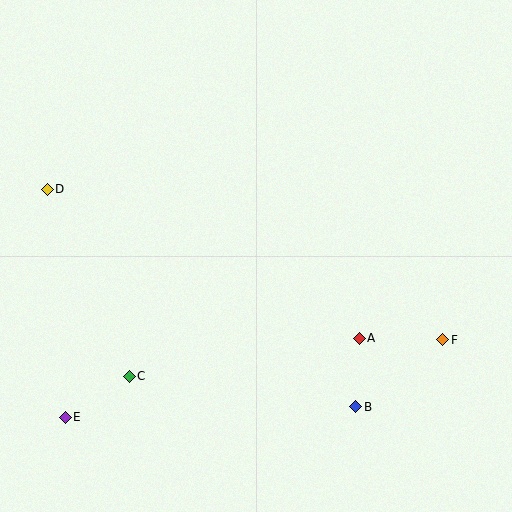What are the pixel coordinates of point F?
Point F is at (443, 340).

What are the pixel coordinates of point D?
Point D is at (47, 189).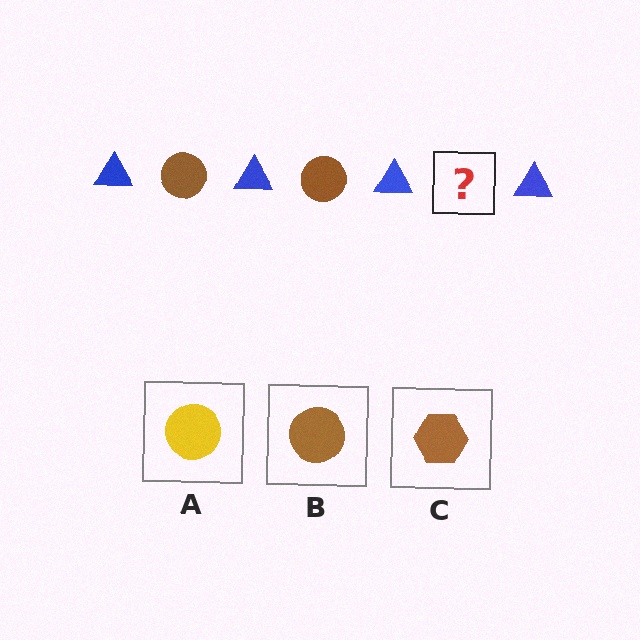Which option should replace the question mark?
Option B.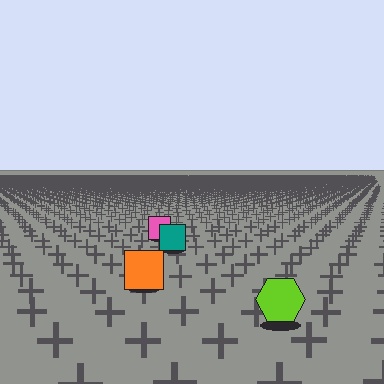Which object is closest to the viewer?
The lime hexagon is closest. The texture marks near it are larger and more spread out.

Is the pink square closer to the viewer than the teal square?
No. The teal square is closer — you can tell from the texture gradient: the ground texture is coarser near it.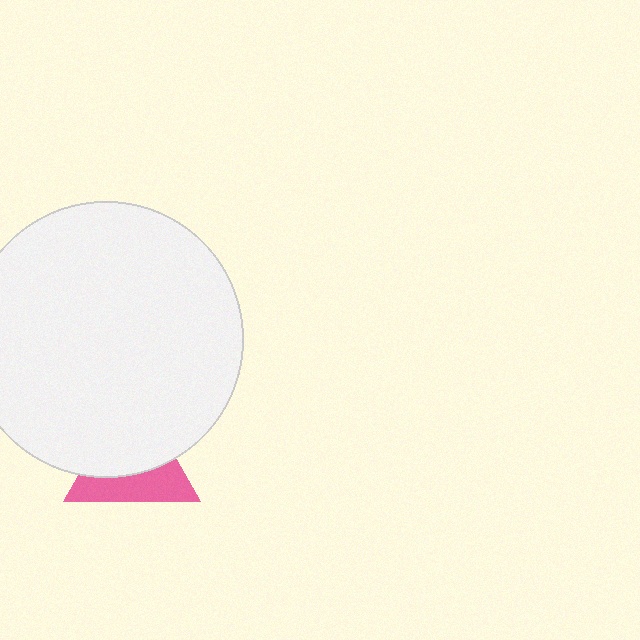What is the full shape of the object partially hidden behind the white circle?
The partially hidden object is a pink triangle.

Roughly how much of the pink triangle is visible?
A small part of it is visible (roughly 42%).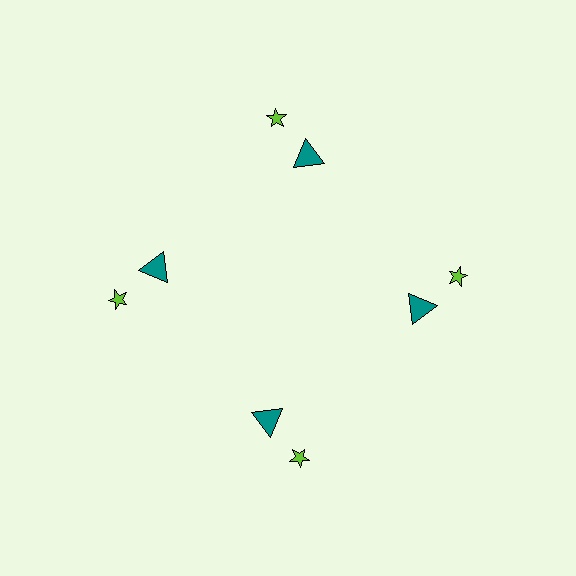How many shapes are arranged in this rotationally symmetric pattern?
There are 8 shapes, arranged in 4 groups of 2.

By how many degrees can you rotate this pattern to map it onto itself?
The pattern maps onto itself every 90 degrees of rotation.